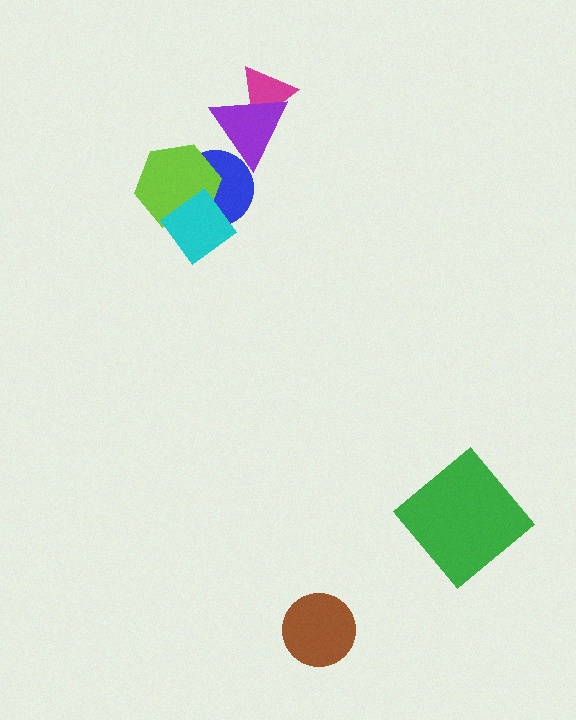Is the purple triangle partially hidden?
No, no other shape covers it.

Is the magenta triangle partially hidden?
Yes, it is partially covered by another shape.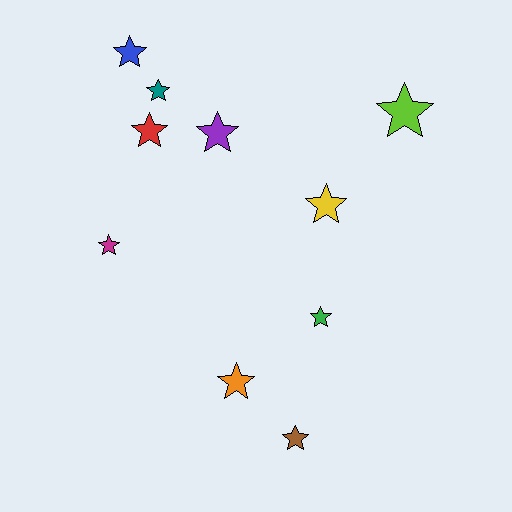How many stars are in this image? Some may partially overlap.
There are 10 stars.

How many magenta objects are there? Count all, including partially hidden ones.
There is 1 magenta object.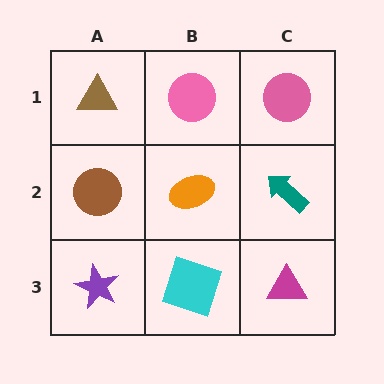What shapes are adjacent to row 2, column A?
A brown triangle (row 1, column A), a purple star (row 3, column A), an orange ellipse (row 2, column B).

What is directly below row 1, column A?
A brown circle.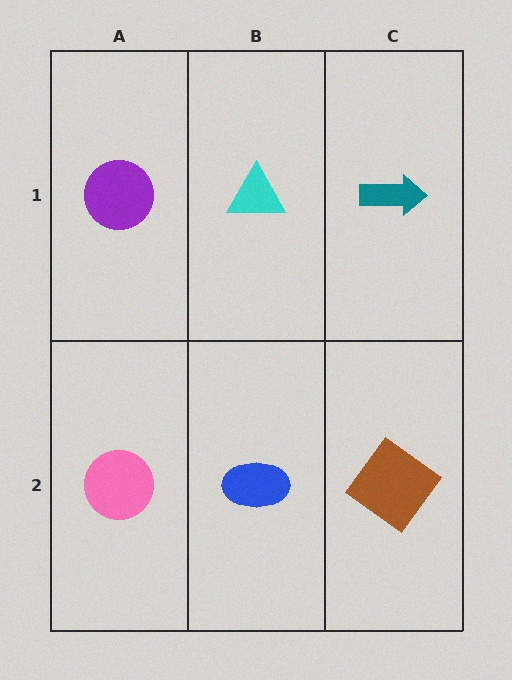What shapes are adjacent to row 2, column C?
A teal arrow (row 1, column C), a blue ellipse (row 2, column B).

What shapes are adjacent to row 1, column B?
A blue ellipse (row 2, column B), a purple circle (row 1, column A), a teal arrow (row 1, column C).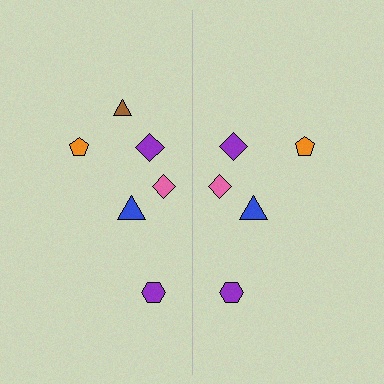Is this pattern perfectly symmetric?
No, the pattern is not perfectly symmetric. A brown triangle is missing from the right side.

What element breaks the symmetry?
A brown triangle is missing from the right side.